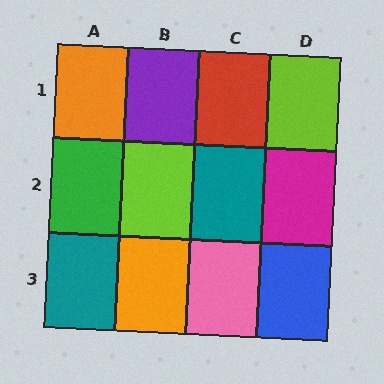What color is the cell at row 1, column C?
Red.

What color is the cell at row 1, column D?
Lime.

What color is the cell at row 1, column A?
Orange.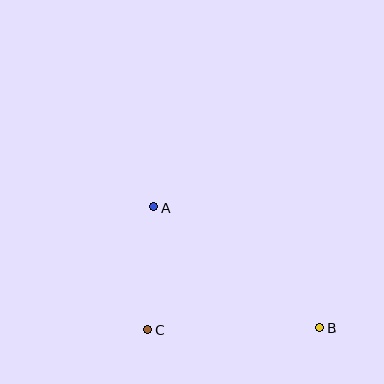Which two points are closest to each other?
Points A and C are closest to each other.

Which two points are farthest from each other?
Points A and B are farthest from each other.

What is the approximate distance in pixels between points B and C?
The distance between B and C is approximately 172 pixels.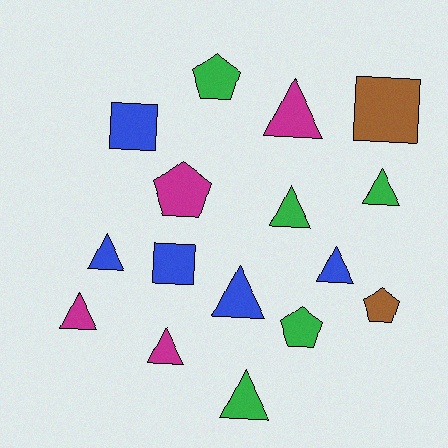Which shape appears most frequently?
Triangle, with 9 objects.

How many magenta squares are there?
There are no magenta squares.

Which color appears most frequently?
Blue, with 5 objects.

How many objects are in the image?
There are 16 objects.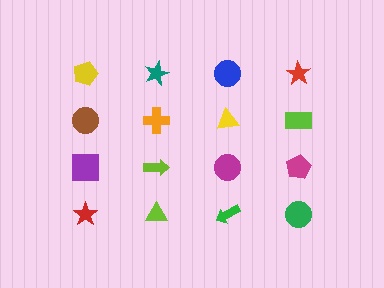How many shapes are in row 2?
4 shapes.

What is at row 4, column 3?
A green arrow.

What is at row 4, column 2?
A lime triangle.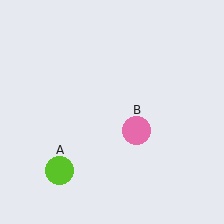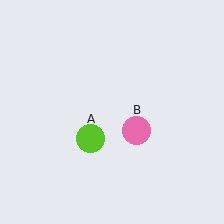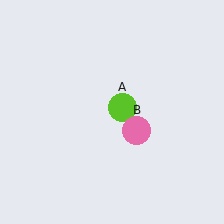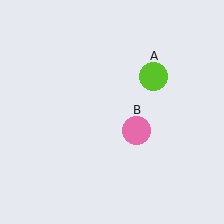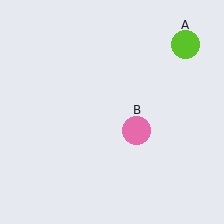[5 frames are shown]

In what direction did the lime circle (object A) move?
The lime circle (object A) moved up and to the right.